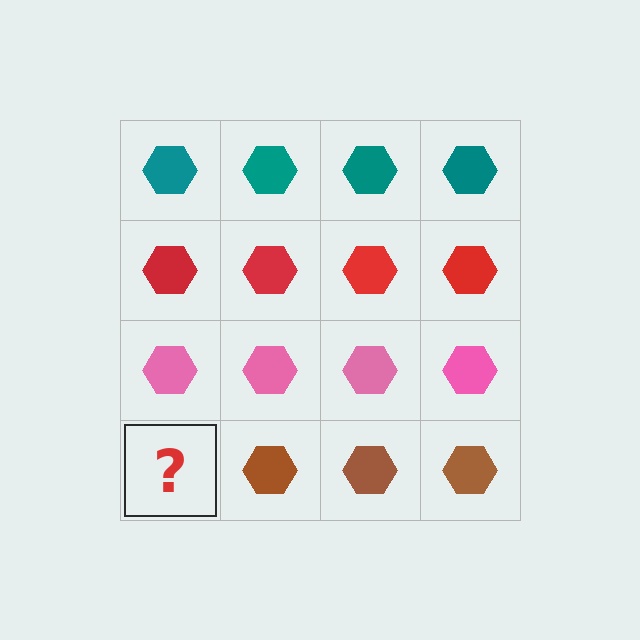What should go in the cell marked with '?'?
The missing cell should contain a brown hexagon.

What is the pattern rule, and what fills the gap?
The rule is that each row has a consistent color. The gap should be filled with a brown hexagon.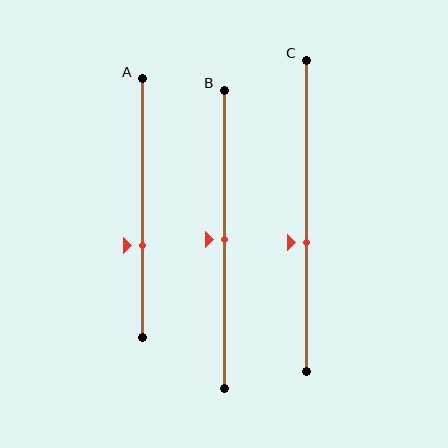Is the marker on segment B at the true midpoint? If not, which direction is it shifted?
Yes, the marker on segment B is at the true midpoint.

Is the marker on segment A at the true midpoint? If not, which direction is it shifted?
No, the marker on segment A is shifted downward by about 14% of the segment length.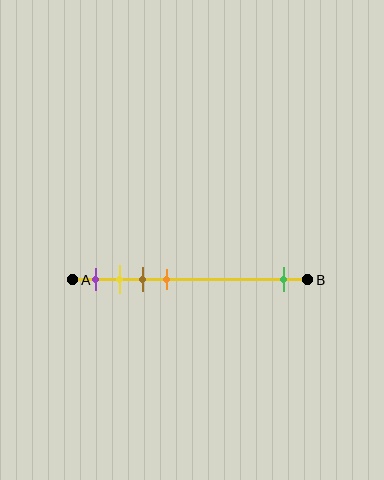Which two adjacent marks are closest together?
The yellow and brown marks are the closest adjacent pair.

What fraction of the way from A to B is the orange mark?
The orange mark is approximately 40% (0.4) of the way from A to B.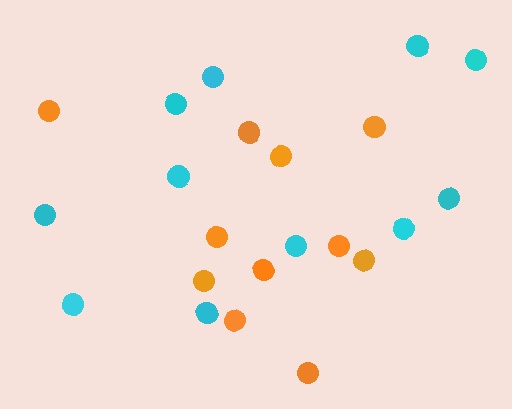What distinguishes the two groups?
There are 2 groups: one group of orange circles (11) and one group of cyan circles (11).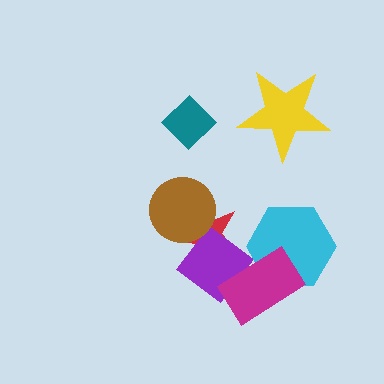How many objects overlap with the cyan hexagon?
1 object overlaps with the cyan hexagon.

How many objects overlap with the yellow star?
0 objects overlap with the yellow star.